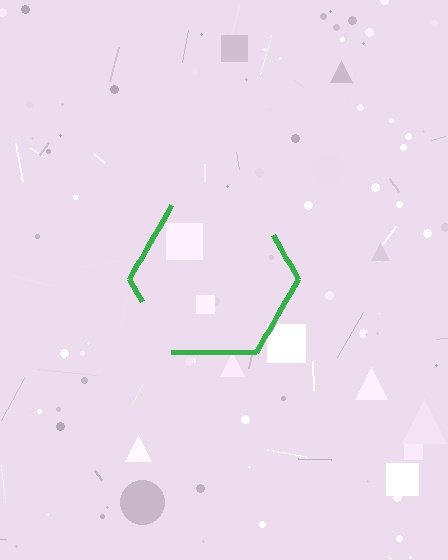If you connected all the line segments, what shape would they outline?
They would outline a hexagon.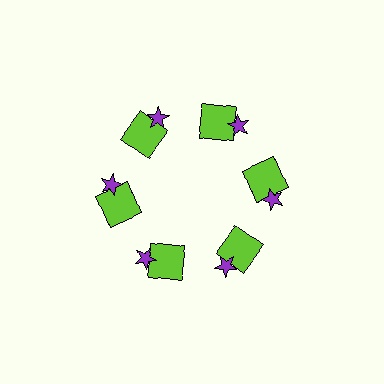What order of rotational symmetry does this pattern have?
This pattern has 6-fold rotational symmetry.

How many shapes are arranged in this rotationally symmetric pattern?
There are 12 shapes, arranged in 6 groups of 2.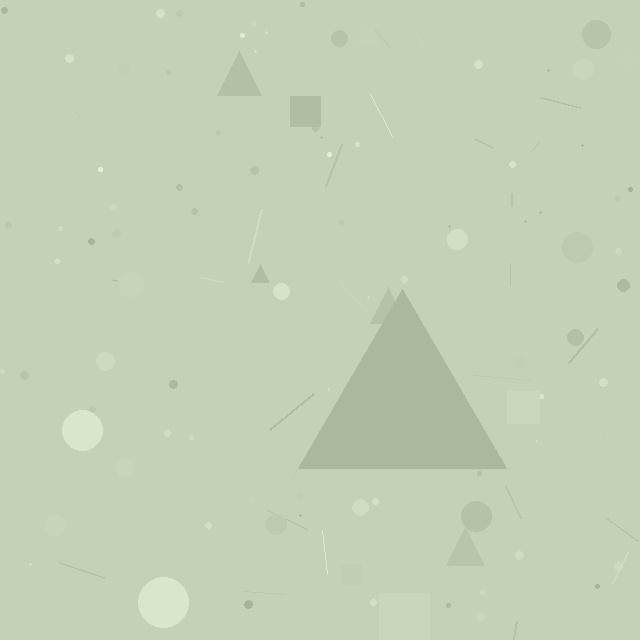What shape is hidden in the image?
A triangle is hidden in the image.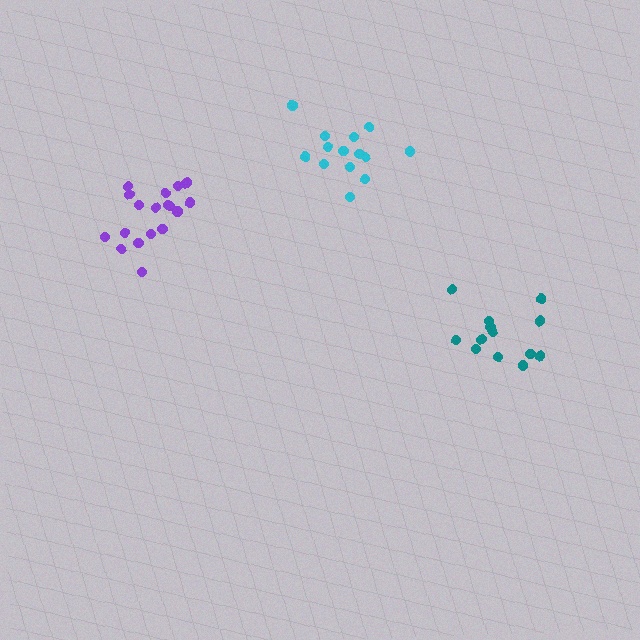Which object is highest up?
The cyan cluster is topmost.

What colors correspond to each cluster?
The clusters are colored: teal, cyan, purple.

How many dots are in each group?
Group 1: 13 dots, Group 2: 14 dots, Group 3: 18 dots (45 total).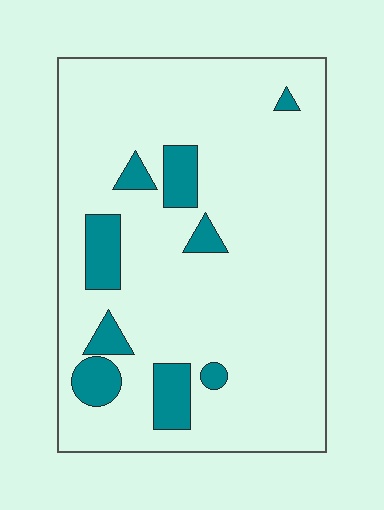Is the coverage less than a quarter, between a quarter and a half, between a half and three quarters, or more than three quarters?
Less than a quarter.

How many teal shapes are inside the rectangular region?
9.